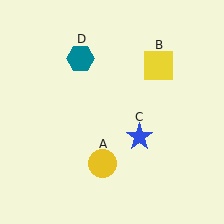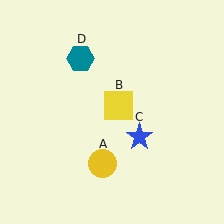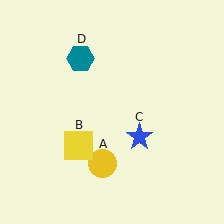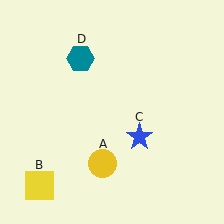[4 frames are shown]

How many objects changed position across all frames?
1 object changed position: yellow square (object B).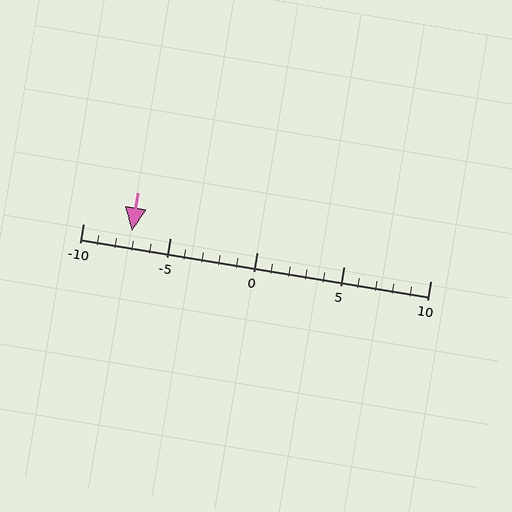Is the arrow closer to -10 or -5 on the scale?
The arrow is closer to -5.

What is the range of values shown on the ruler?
The ruler shows values from -10 to 10.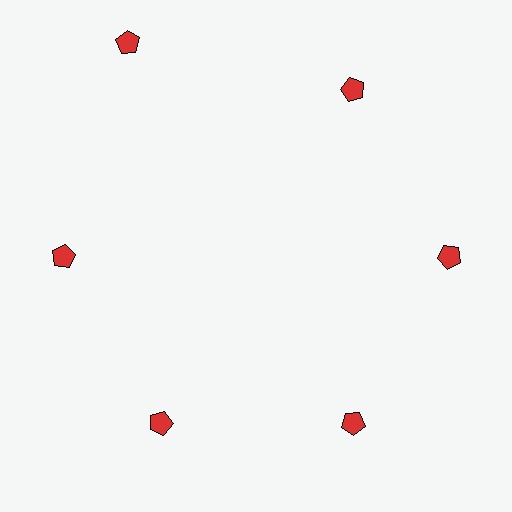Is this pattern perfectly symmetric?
No. The 6 red pentagons are arranged in a ring, but one element near the 11 o'clock position is pushed outward from the center, breaking the 6-fold rotational symmetry.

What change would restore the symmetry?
The symmetry would be restored by moving it inward, back onto the ring so that all 6 pentagons sit at equal angles and equal distance from the center.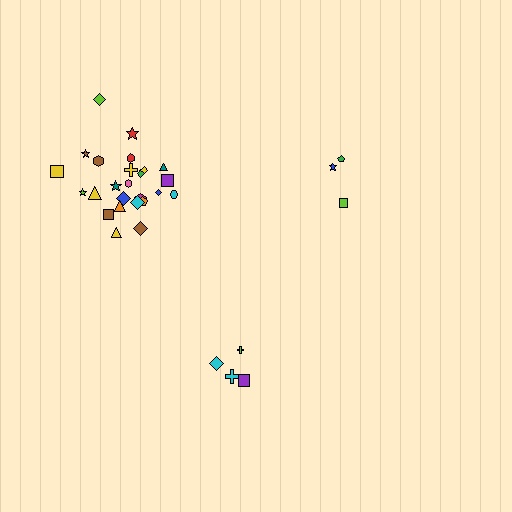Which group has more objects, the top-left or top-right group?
The top-left group.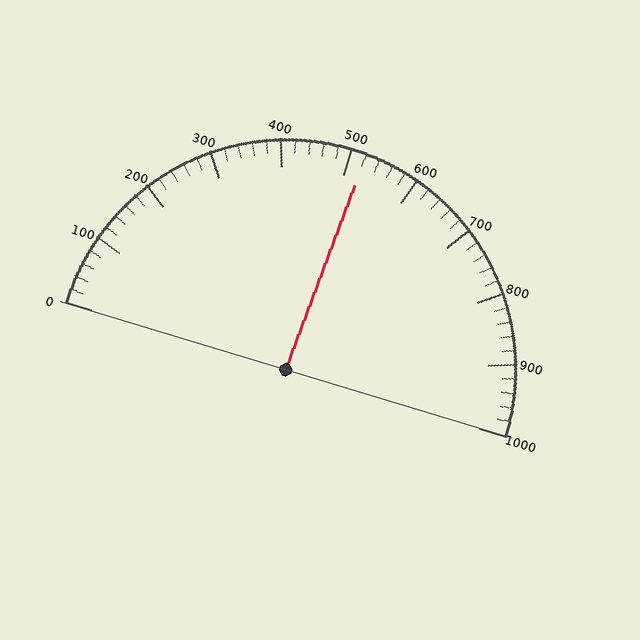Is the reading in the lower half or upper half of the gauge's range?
The reading is in the upper half of the range (0 to 1000).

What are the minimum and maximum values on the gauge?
The gauge ranges from 0 to 1000.